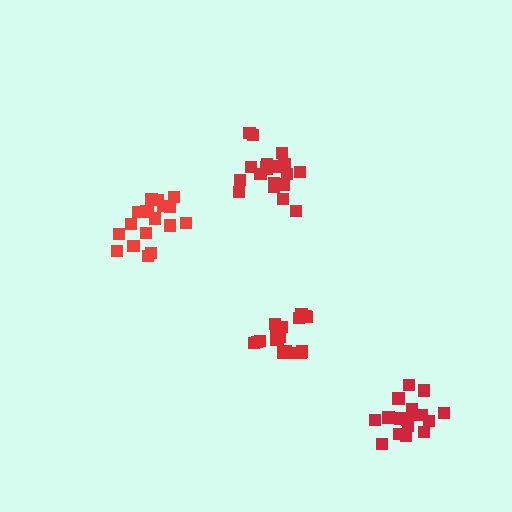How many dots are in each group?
Group 1: 18 dots, Group 2: 18 dots, Group 3: 20 dots, Group 4: 17 dots (73 total).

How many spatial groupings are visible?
There are 4 spatial groupings.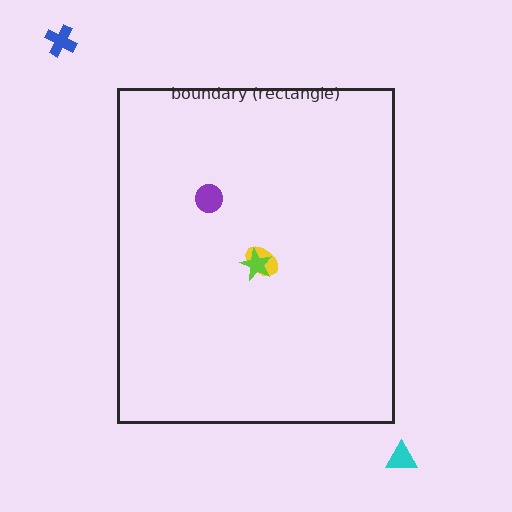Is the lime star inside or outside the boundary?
Inside.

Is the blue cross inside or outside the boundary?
Outside.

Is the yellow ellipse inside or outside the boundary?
Inside.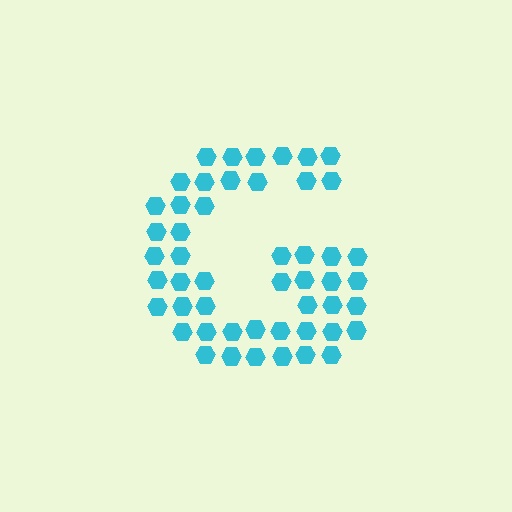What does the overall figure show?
The overall figure shows the letter G.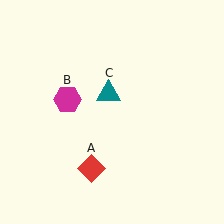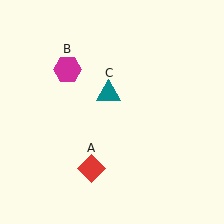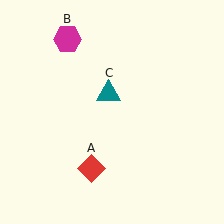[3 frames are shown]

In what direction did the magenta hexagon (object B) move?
The magenta hexagon (object B) moved up.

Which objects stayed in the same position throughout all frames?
Red diamond (object A) and teal triangle (object C) remained stationary.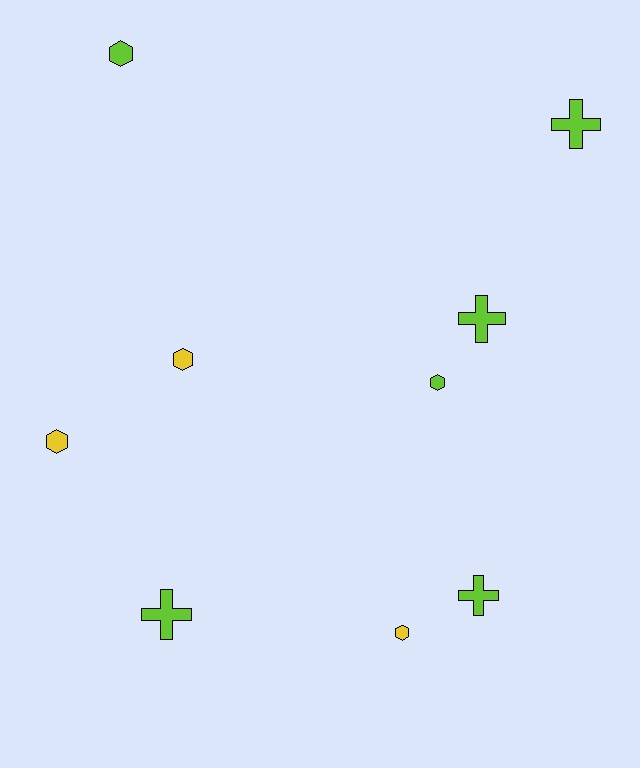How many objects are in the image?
There are 9 objects.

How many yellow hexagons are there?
There are 3 yellow hexagons.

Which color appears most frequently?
Lime, with 6 objects.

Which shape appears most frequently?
Hexagon, with 5 objects.